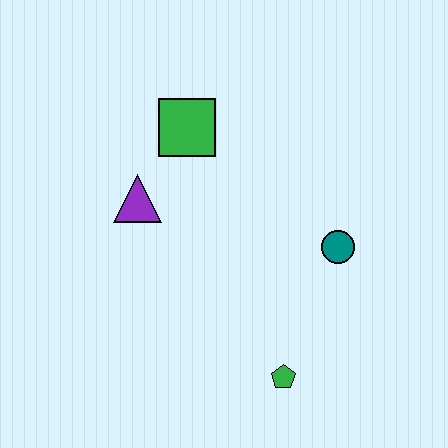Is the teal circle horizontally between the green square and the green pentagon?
No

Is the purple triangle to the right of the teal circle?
No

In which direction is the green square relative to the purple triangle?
The green square is above the purple triangle.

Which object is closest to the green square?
The purple triangle is closest to the green square.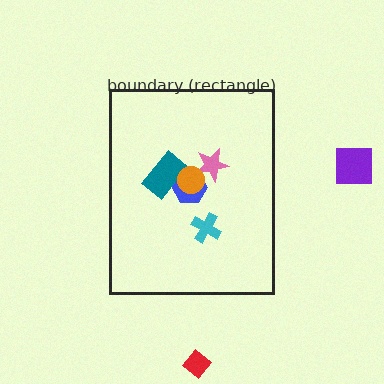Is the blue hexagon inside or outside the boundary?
Inside.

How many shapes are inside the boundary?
5 inside, 2 outside.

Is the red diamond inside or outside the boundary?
Outside.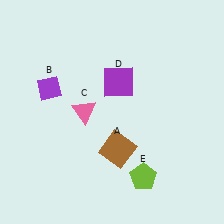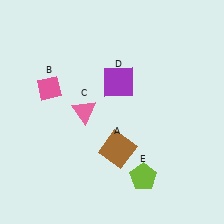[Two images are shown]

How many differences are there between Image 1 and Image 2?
There is 1 difference between the two images.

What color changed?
The diamond (B) changed from purple in Image 1 to pink in Image 2.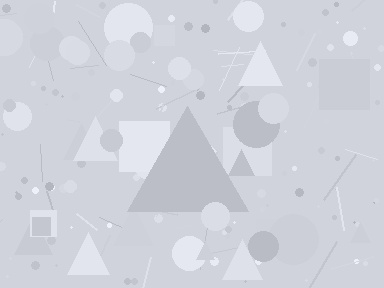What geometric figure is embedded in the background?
A triangle is embedded in the background.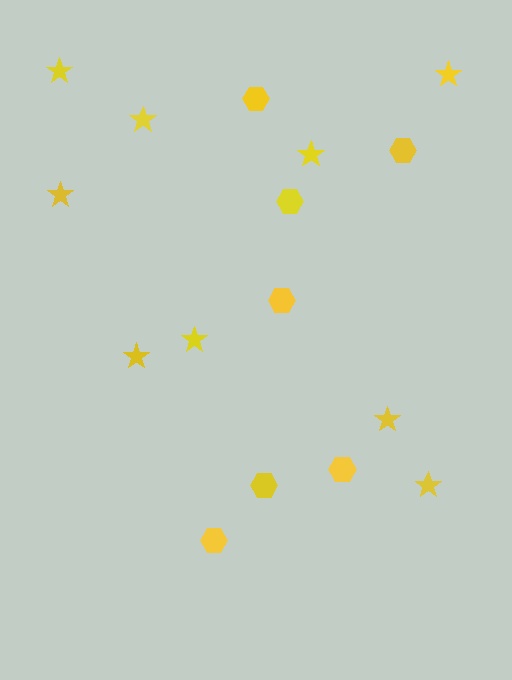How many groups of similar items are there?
There are 2 groups: one group of hexagons (7) and one group of stars (9).